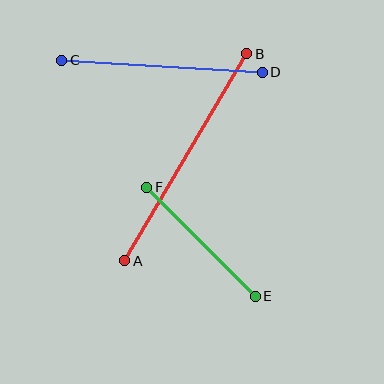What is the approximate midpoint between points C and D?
The midpoint is at approximately (162, 66) pixels.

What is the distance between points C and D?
The distance is approximately 201 pixels.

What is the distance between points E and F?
The distance is approximately 154 pixels.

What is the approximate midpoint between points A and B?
The midpoint is at approximately (186, 157) pixels.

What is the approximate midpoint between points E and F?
The midpoint is at approximately (201, 242) pixels.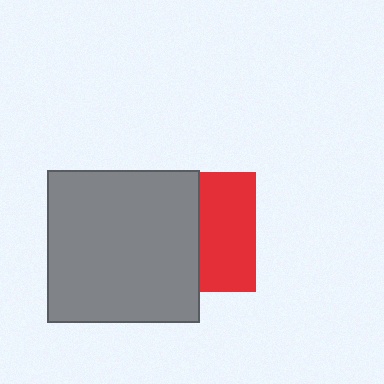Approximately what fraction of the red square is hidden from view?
Roughly 53% of the red square is hidden behind the gray square.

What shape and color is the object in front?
The object in front is a gray square.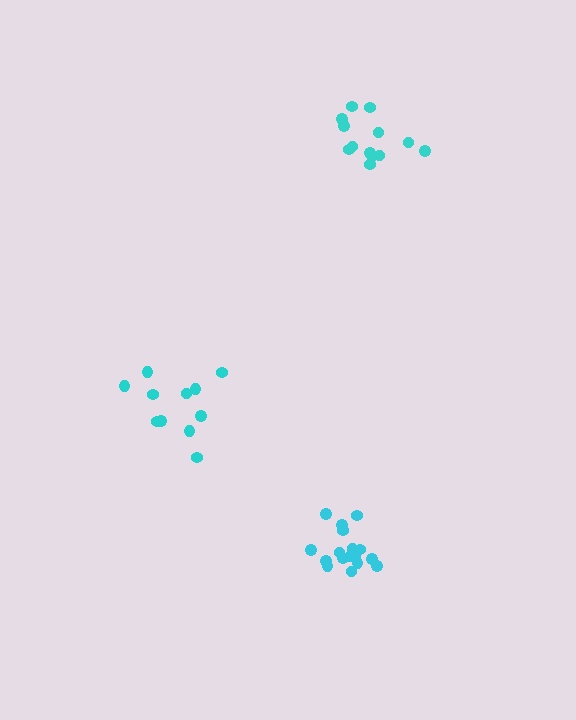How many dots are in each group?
Group 1: 13 dots, Group 2: 11 dots, Group 3: 17 dots (41 total).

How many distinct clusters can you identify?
There are 3 distinct clusters.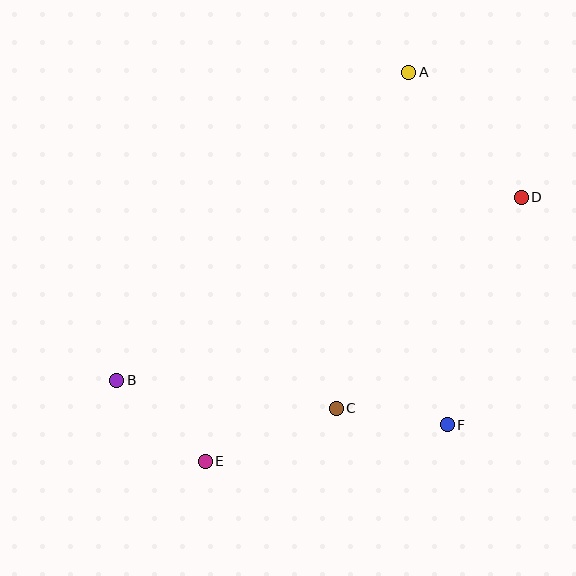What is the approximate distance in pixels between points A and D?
The distance between A and D is approximately 168 pixels.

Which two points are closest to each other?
Points C and F are closest to each other.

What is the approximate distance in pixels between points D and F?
The distance between D and F is approximately 239 pixels.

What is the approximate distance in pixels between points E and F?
The distance between E and F is approximately 245 pixels.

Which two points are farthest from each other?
Points B and D are farthest from each other.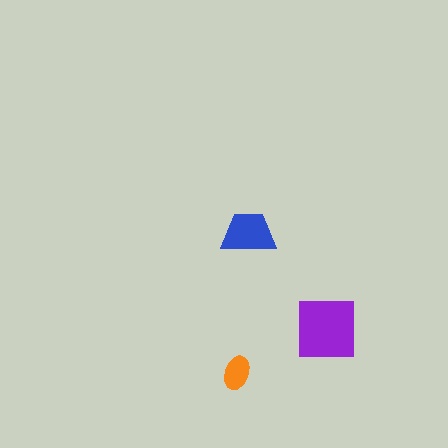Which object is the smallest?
The orange ellipse.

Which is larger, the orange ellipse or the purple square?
The purple square.